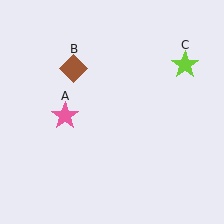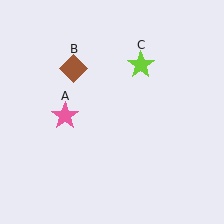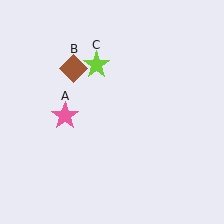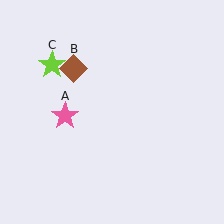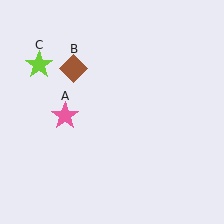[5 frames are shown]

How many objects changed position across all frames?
1 object changed position: lime star (object C).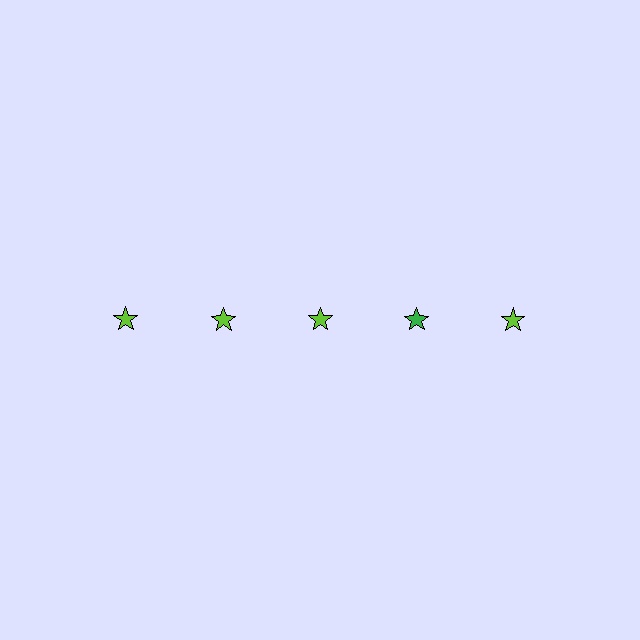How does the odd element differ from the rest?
It has a different color: green instead of lime.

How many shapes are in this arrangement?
There are 5 shapes arranged in a grid pattern.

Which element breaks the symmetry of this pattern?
The green star in the top row, second from right column breaks the symmetry. All other shapes are lime stars.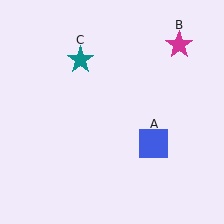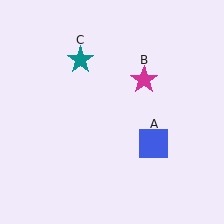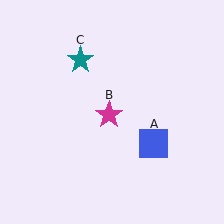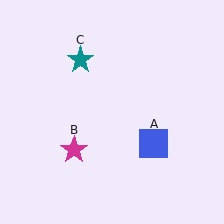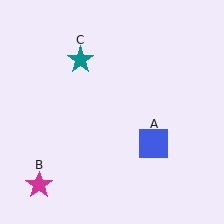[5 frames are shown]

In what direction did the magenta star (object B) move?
The magenta star (object B) moved down and to the left.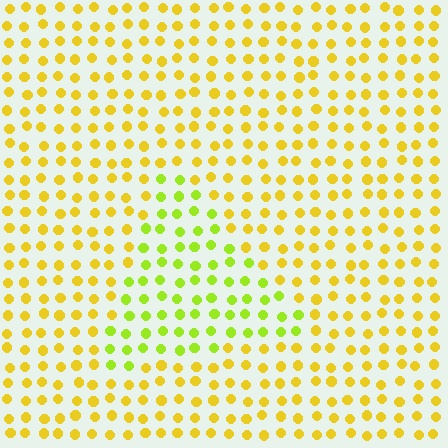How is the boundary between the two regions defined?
The boundary is defined purely by a slight shift in hue (about 34 degrees). Spacing, size, and orientation are identical on both sides.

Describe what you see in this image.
The image is filled with small yellow elements in a uniform arrangement. A triangle-shaped region is visible where the elements are tinted to a slightly different hue, forming a subtle color boundary.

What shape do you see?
I see a triangle.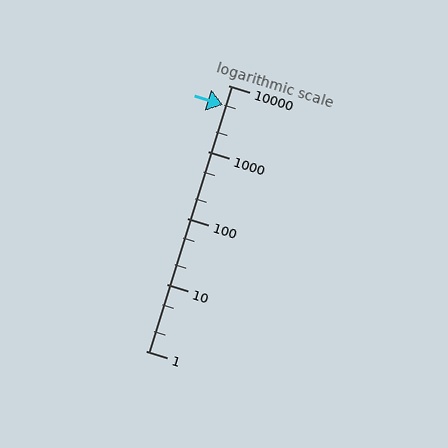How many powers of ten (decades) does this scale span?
The scale spans 4 decades, from 1 to 10000.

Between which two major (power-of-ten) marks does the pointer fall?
The pointer is between 1000 and 10000.